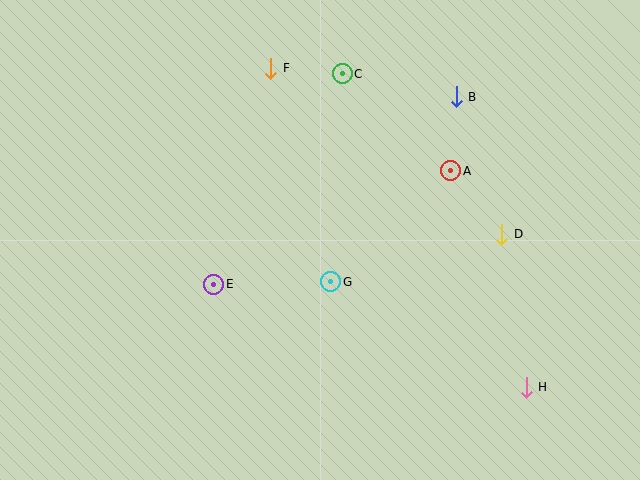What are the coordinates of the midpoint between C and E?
The midpoint between C and E is at (278, 179).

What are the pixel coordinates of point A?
Point A is at (451, 171).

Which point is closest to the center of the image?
Point G at (331, 282) is closest to the center.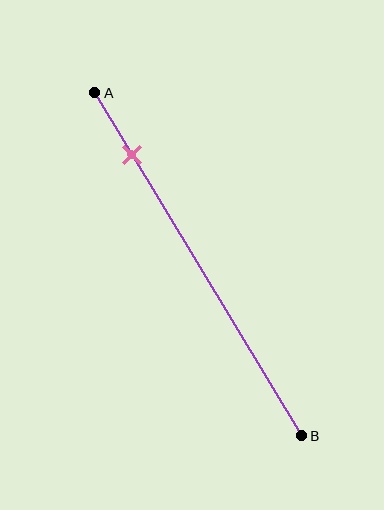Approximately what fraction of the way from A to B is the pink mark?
The pink mark is approximately 20% of the way from A to B.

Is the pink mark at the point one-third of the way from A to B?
No, the mark is at about 20% from A, not at the 33% one-third point.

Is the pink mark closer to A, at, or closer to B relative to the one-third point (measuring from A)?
The pink mark is closer to point A than the one-third point of segment AB.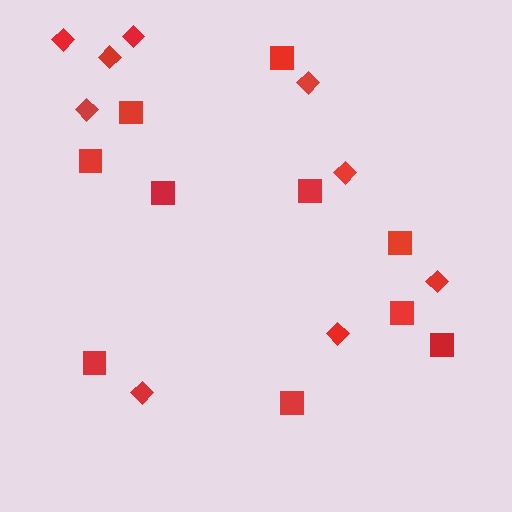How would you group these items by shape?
There are 2 groups: one group of squares (10) and one group of diamonds (9).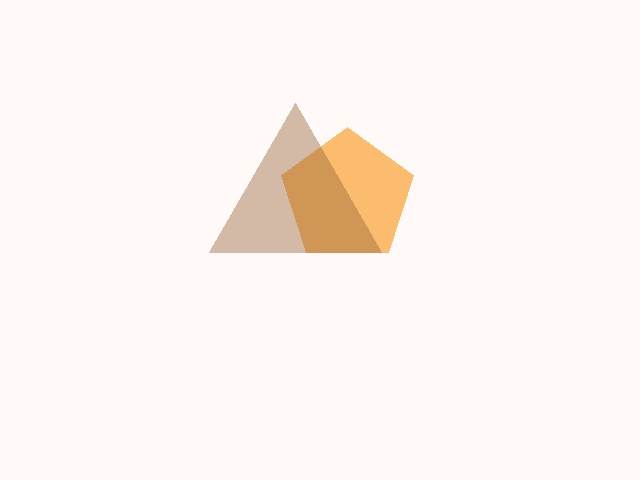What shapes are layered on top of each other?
The layered shapes are: an orange pentagon, a brown triangle.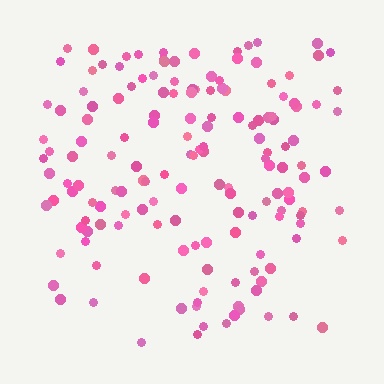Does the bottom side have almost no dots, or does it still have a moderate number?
Still a moderate number, just noticeably fewer than the top.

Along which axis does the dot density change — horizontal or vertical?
Vertical.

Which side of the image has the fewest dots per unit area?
The bottom.